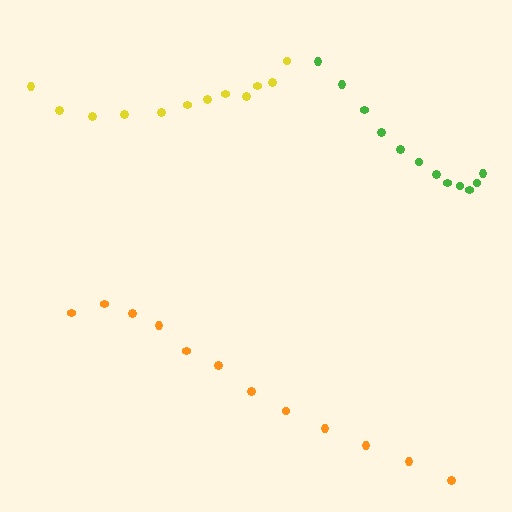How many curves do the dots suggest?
There are 3 distinct paths.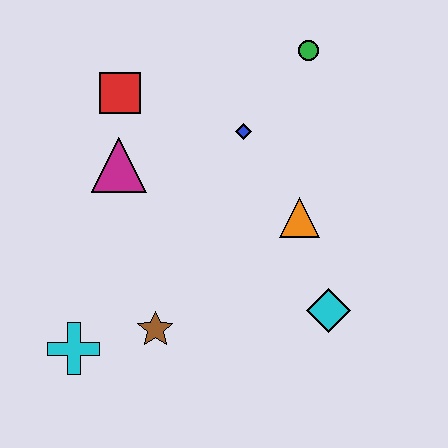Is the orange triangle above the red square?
No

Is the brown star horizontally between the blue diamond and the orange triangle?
No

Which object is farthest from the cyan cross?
The green circle is farthest from the cyan cross.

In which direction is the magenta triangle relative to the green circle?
The magenta triangle is to the left of the green circle.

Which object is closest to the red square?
The magenta triangle is closest to the red square.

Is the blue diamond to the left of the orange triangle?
Yes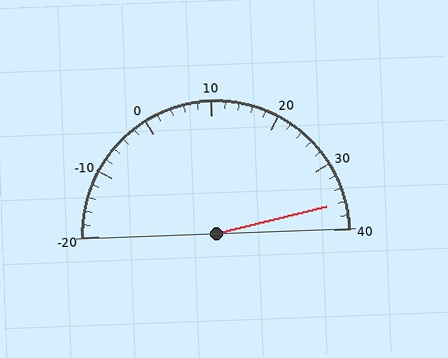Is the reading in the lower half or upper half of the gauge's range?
The reading is in the upper half of the range (-20 to 40).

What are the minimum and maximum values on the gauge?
The gauge ranges from -20 to 40.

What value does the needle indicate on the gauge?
The needle indicates approximately 36.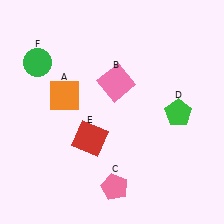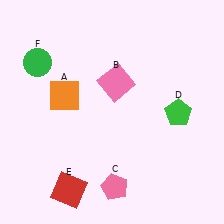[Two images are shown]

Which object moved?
The red square (E) moved down.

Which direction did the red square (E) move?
The red square (E) moved down.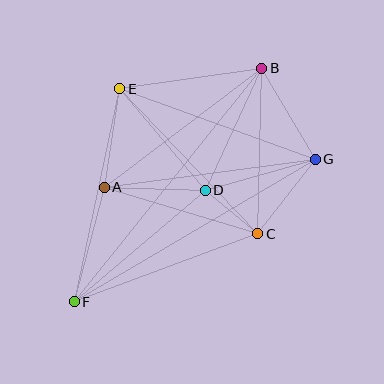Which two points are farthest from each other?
Points B and F are farthest from each other.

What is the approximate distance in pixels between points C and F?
The distance between C and F is approximately 196 pixels.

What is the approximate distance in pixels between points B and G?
The distance between B and G is approximately 105 pixels.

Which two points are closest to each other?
Points C and D are closest to each other.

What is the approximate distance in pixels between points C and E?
The distance between C and E is approximately 200 pixels.